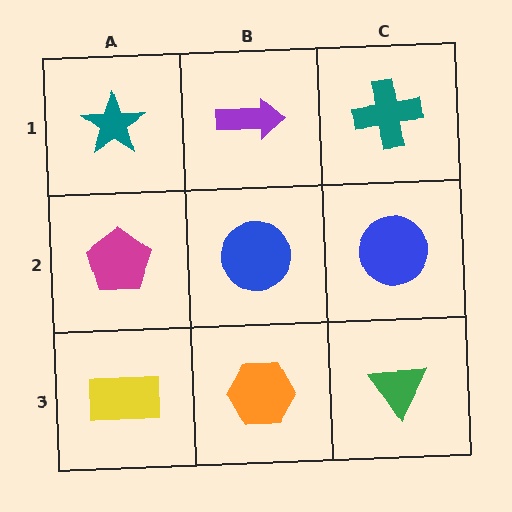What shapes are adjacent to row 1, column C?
A blue circle (row 2, column C), a purple arrow (row 1, column B).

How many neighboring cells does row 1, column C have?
2.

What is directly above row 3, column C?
A blue circle.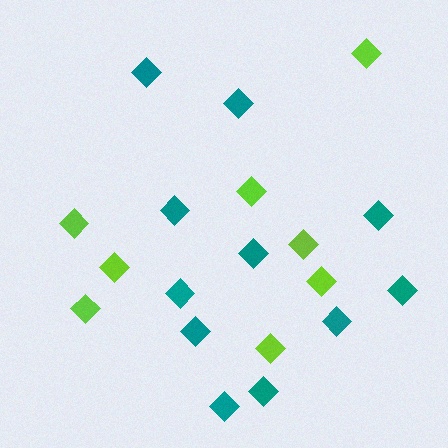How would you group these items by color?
There are 2 groups: one group of lime diamonds (8) and one group of teal diamonds (11).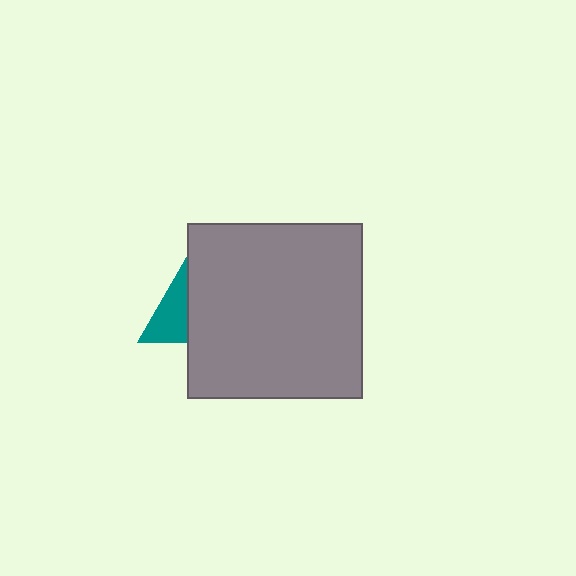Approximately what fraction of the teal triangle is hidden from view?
Roughly 65% of the teal triangle is hidden behind the gray square.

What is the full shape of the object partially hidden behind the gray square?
The partially hidden object is a teal triangle.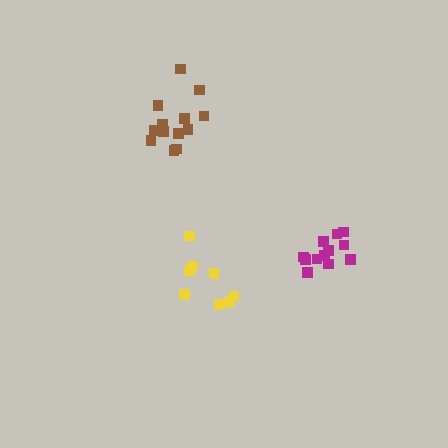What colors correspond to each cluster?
The clusters are colored: magenta, yellow, brown.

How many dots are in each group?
Group 1: 12 dots, Group 2: 8 dots, Group 3: 13 dots (33 total).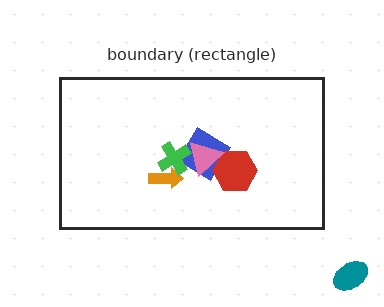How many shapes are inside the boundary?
5 inside, 1 outside.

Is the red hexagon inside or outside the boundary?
Inside.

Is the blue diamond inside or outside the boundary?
Inside.